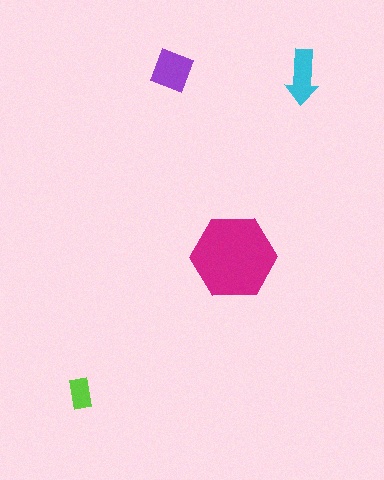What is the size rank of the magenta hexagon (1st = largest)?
1st.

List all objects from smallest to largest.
The lime rectangle, the cyan arrow, the purple square, the magenta hexagon.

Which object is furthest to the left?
The lime rectangle is leftmost.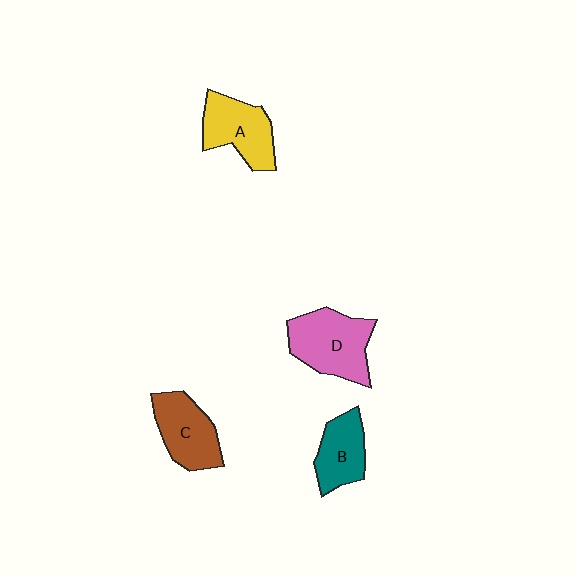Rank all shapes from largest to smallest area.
From largest to smallest: D (pink), A (yellow), C (brown), B (teal).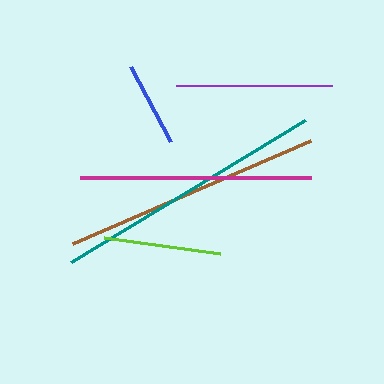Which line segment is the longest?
The teal line is the longest at approximately 273 pixels.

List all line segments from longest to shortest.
From longest to shortest: teal, brown, magenta, purple, lime, blue.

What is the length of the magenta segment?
The magenta segment is approximately 231 pixels long.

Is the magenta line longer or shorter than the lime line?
The magenta line is longer than the lime line.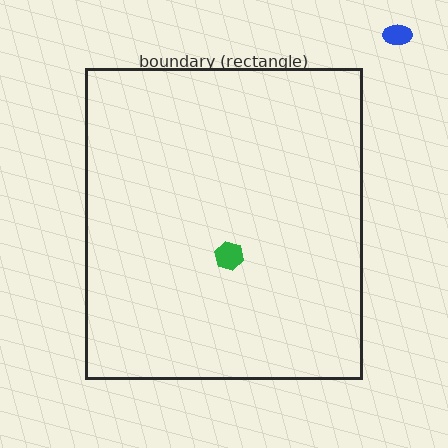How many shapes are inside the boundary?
1 inside, 1 outside.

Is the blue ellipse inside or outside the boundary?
Outside.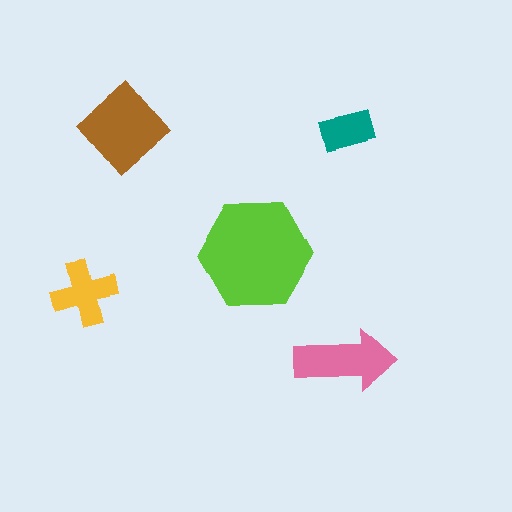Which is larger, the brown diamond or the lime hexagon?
The lime hexagon.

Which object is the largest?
The lime hexagon.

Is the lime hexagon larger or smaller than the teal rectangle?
Larger.